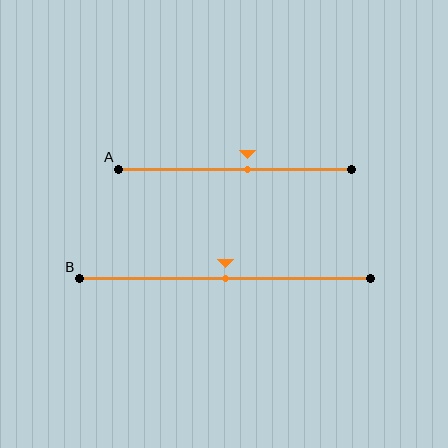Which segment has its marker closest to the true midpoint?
Segment B has its marker closest to the true midpoint.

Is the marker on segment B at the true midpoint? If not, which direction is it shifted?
Yes, the marker on segment B is at the true midpoint.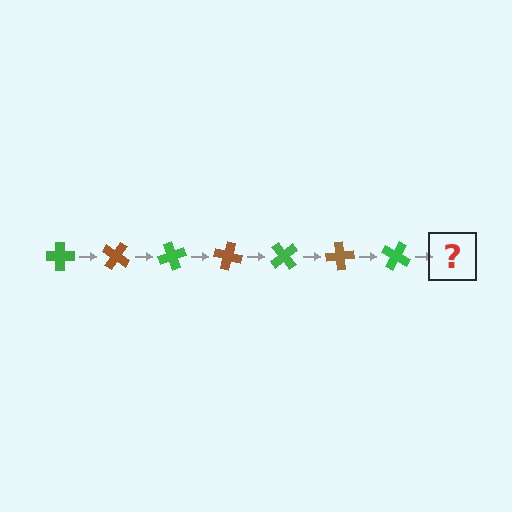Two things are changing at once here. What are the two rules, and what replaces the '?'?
The two rules are that it rotates 35 degrees each step and the color cycles through green and brown. The '?' should be a brown cross, rotated 245 degrees from the start.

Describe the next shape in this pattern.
It should be a brown cross, rotated 245 degrees from the start.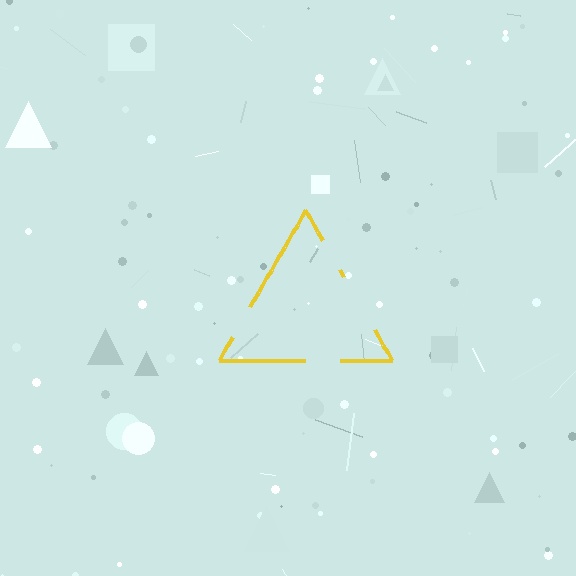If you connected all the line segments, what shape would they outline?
They would outline a triangle.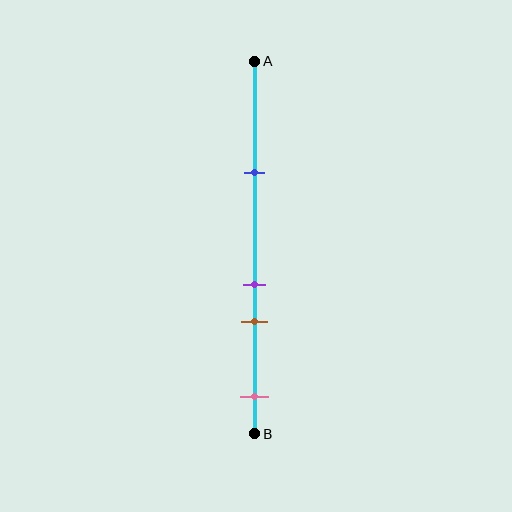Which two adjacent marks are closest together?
The purple and brown marks are the closest adjacent pair.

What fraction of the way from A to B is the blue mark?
The blue mark is approximately 30% (0.3) of the way from A to B.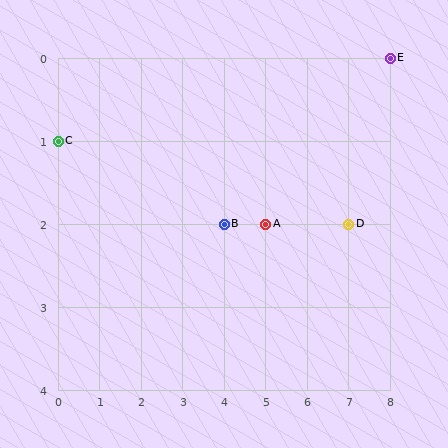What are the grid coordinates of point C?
Point C is at grid coordinates (0, 1).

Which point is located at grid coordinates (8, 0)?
Point E is at (8, 0).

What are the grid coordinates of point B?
Point B is at grid coordinates (4, 2).